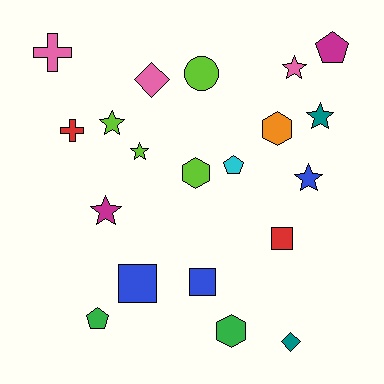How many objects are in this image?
There are 20 objects.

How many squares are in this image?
There are 3 squares.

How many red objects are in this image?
There are 2 red objects.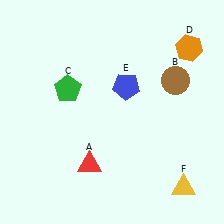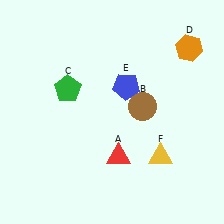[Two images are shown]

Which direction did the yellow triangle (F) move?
The yellow triangle (F) moved up.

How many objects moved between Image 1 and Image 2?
3 objects moved between the two images.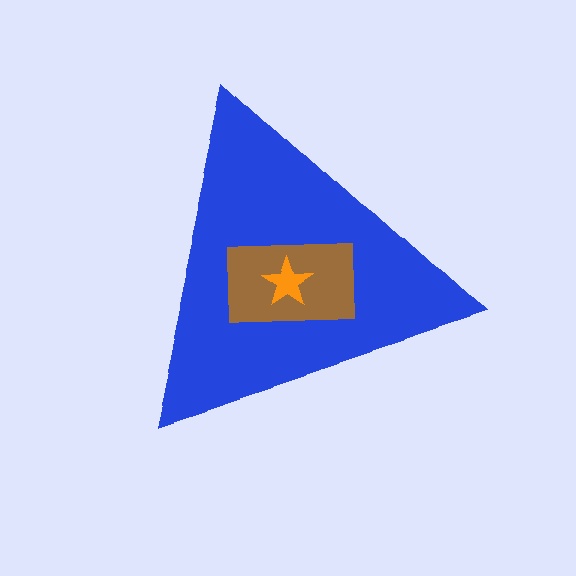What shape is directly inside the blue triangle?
The brown rectangle.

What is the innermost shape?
The orange star.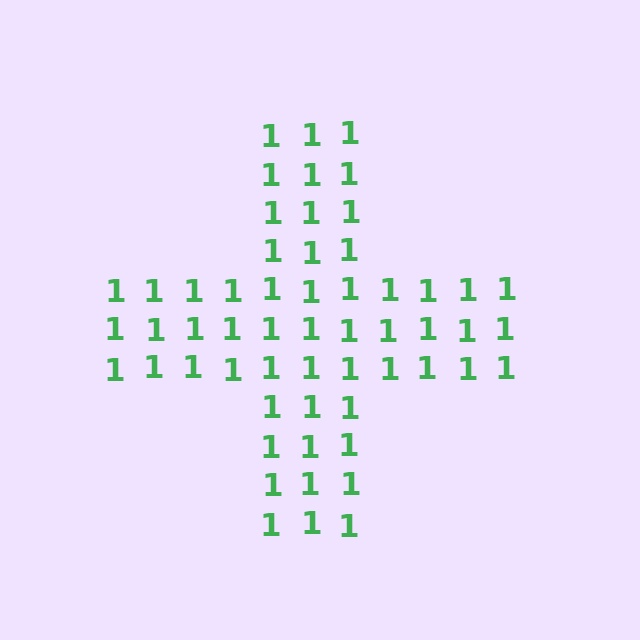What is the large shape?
The large shape is a cross.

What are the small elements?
The small elements are digit 1's.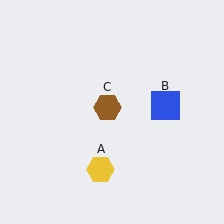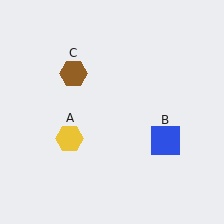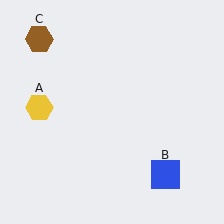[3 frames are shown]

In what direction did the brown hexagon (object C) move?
The brown hexagon (object C) moved up and to the left.